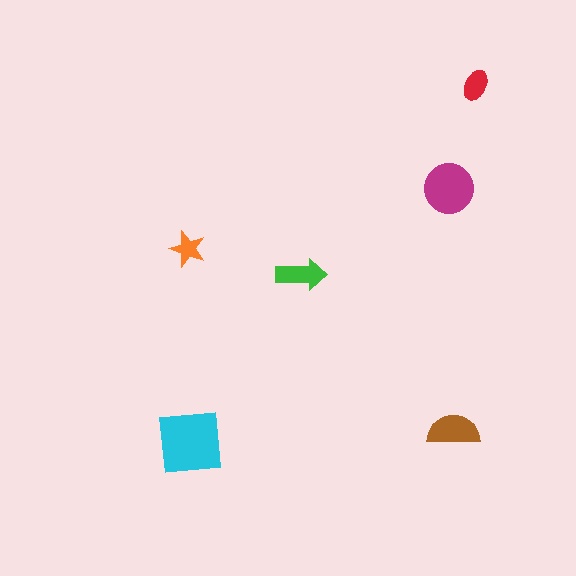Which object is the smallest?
The orange star.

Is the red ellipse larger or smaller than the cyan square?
Smaller.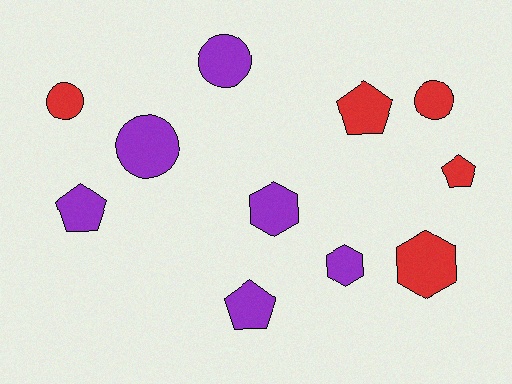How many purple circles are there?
There are 2 purple circles.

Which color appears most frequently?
Purple, with 6 objects.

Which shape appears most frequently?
Pentagon, with 4 objects.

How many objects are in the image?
There are 11 objects.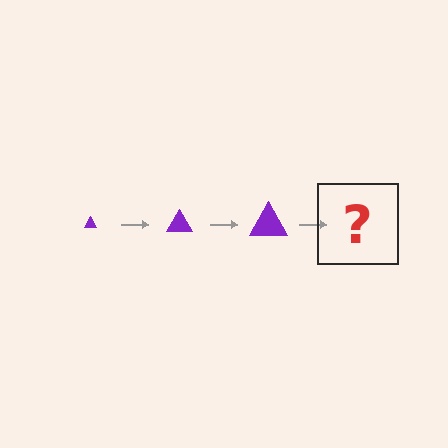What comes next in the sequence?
The next element should be a purple triangle, larger than the previous one.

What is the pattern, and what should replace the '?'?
The pattern is that the triangle gets progressively larger each step. The '?' should be a purple triangle, larger than the previous one.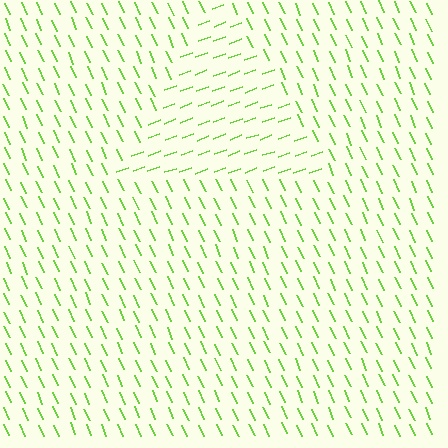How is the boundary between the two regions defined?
The boundary is defined purely by a change in line orientation (approximately 86 degrees difference). All lines are the same color and thickness.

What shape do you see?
I see a triangle.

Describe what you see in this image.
The image is filled with small lime line segments. A triangle region in the image has lines oriented differently from the surrounding lines, creating a visible texture boundary.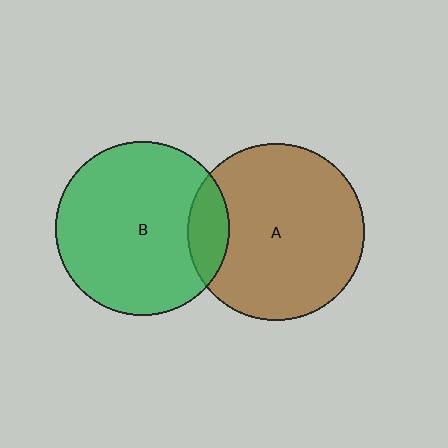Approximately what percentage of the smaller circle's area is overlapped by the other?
Approximately 15%.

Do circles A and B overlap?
Yes.